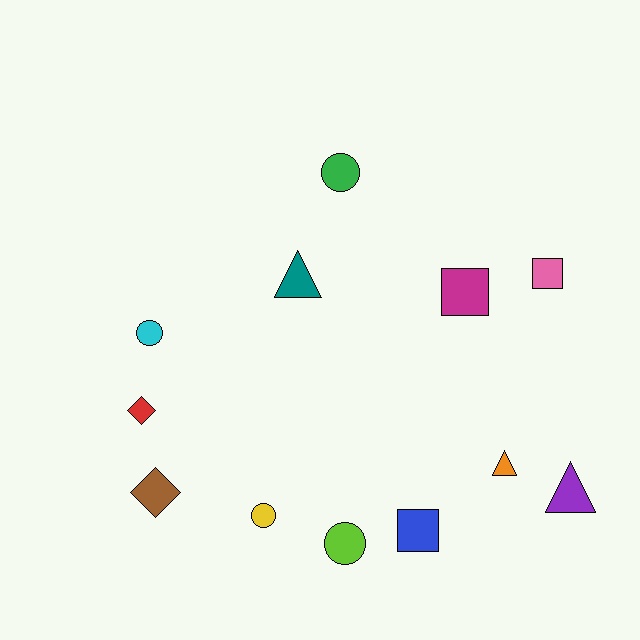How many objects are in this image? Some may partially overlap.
There are 12 objects.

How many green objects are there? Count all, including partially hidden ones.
There is 1 green object.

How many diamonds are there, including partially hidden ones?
There are 2 diamonds.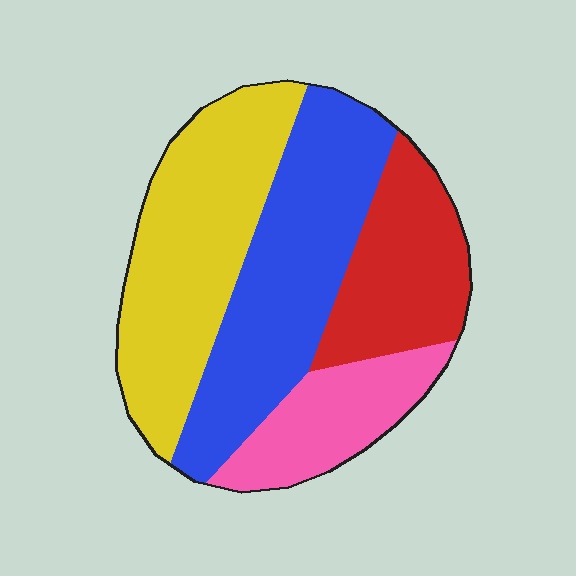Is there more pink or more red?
Red.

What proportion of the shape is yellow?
Yellow takes up about one third (1/3) of the shape.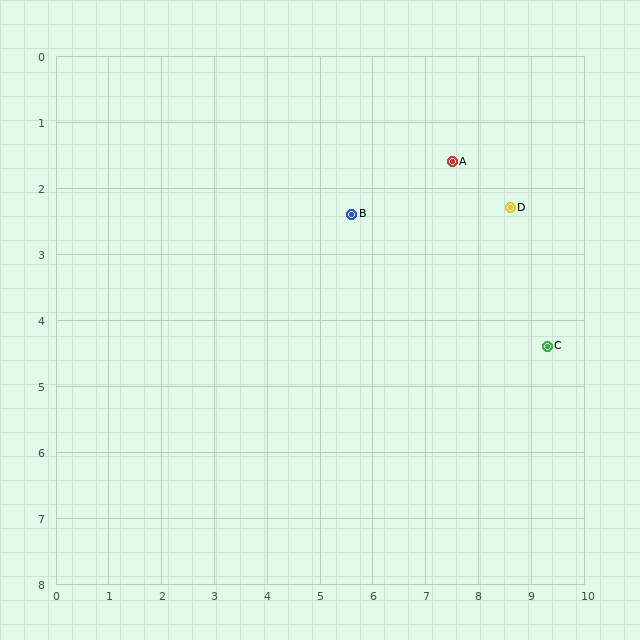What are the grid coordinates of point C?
Point C is at approximately (9.3, 4.4).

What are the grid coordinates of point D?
Point D is at approximately (8.6, 2.3).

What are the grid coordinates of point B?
Point B is at approximately (5.6, 2.4).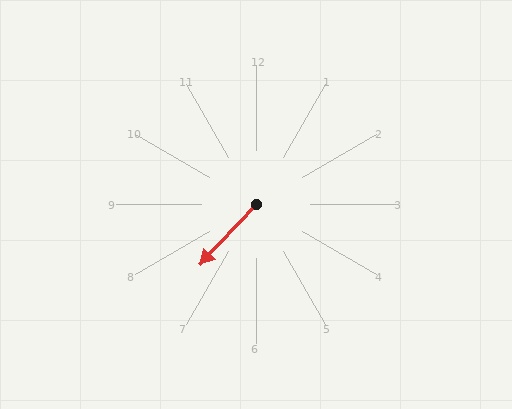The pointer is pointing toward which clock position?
Roughly 7 o'clock.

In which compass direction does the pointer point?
Southwest.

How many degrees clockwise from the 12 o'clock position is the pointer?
Approximately 223 degrees.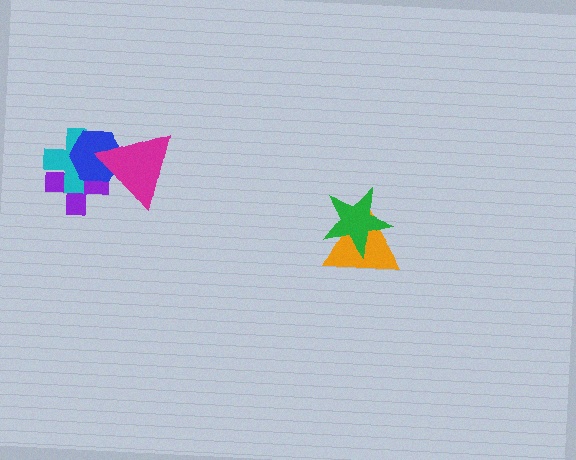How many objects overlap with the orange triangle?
1 object overlaps with the orange triangle.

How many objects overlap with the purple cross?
3 objects overlap with the purple cross.